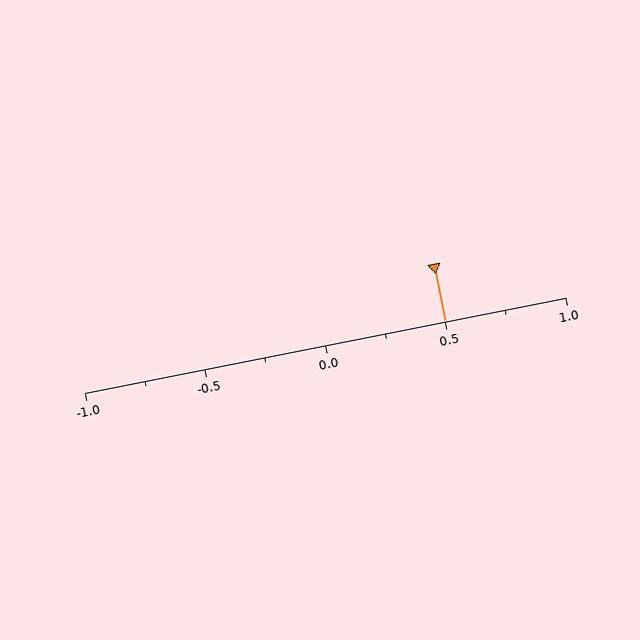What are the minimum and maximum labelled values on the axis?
The axis runs from -1.0 to 1.0.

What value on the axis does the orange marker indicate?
The marker indicates approximately 0.5.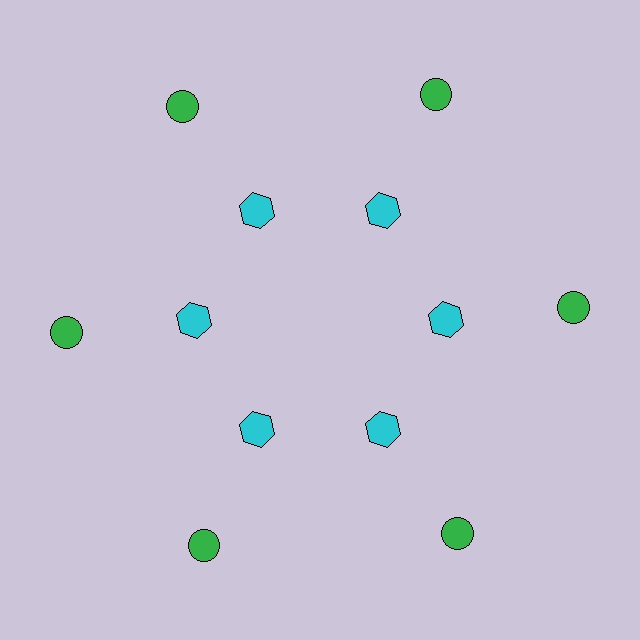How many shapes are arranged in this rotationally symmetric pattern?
There are 12 shapes, arranged in 6 groups of 2.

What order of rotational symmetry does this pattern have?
This pattern has 6-fold rotational symmetry.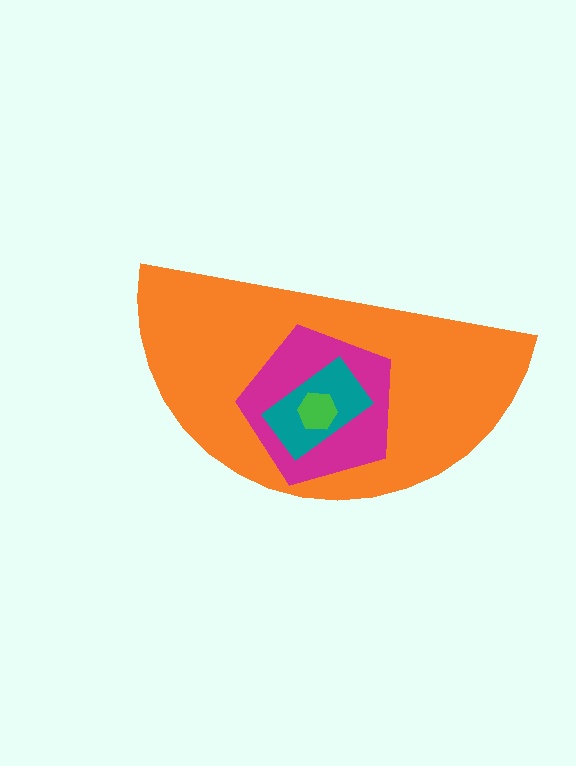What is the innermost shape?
The green hexagon.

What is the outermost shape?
The orange semicircle.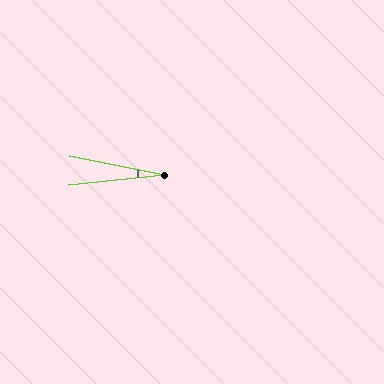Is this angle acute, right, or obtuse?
It is acute.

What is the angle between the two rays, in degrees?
Approximately 17 degrees.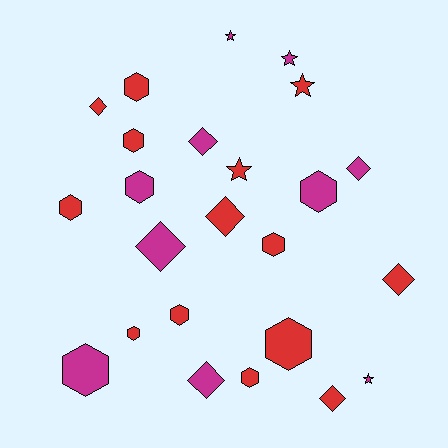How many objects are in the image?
There are 24 objects.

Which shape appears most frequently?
Hexagon, with 11 objects.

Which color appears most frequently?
Red, with 14 objects.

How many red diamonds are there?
There are 4 red diamonds.